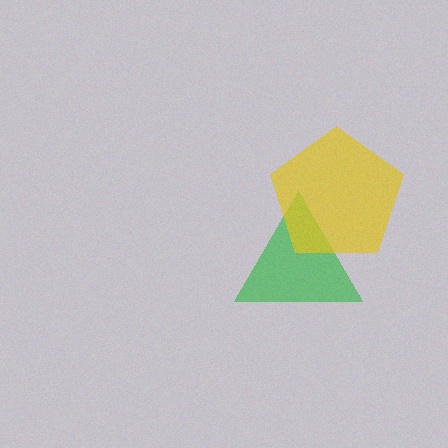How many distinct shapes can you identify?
There are 2 distinct shapes: a green triangle, a yellow pentagon.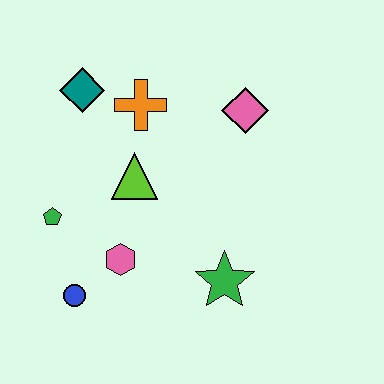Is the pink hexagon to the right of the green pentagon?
Yes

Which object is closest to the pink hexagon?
The blue circle is closest to the pink hexagon.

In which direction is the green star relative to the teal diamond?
The green star is below the teal diamond.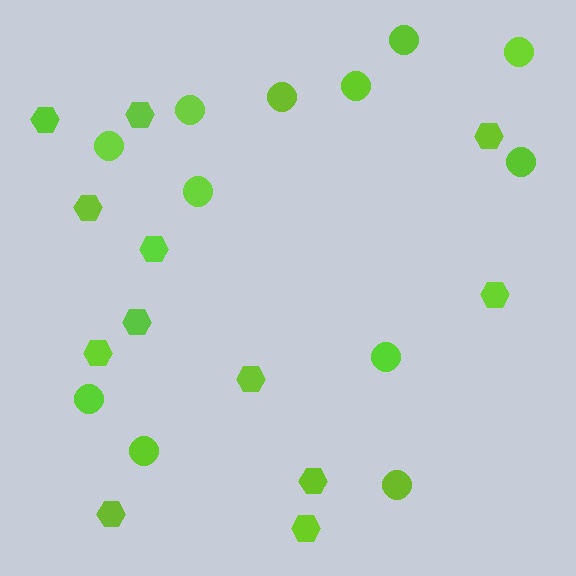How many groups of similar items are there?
There are 2 groups: one group of circles (12) and one group of hexagons (12).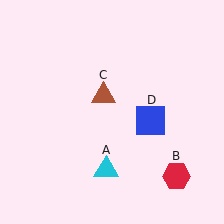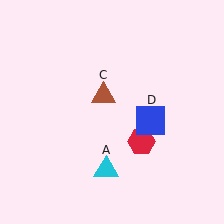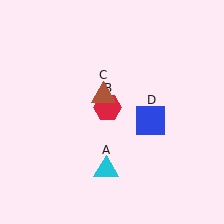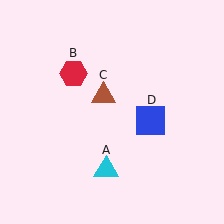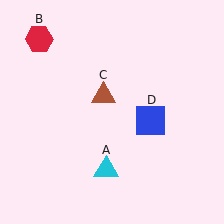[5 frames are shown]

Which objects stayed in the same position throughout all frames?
Cyan triangle (object A) and brown triangle (object C) and blue square (object D) remained stationary.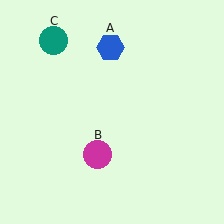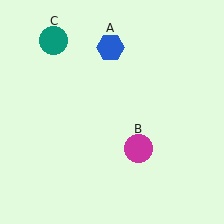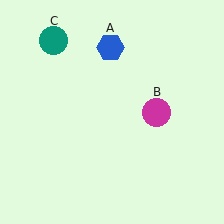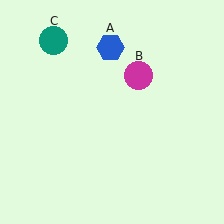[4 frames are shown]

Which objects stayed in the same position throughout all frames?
Blue hexagon (object A) and teal circle (object C) remained stationary.